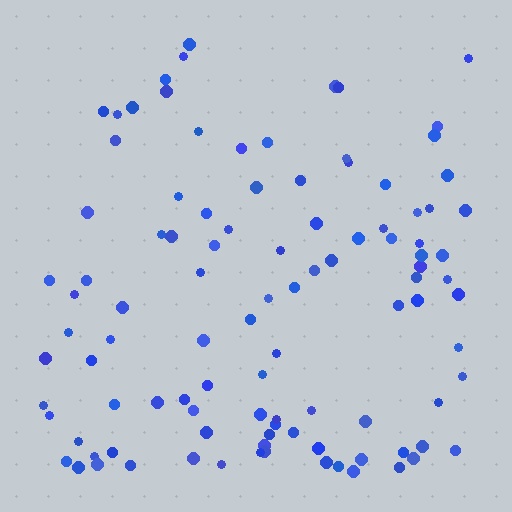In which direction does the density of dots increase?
From top to bottom, with the bottom side densest.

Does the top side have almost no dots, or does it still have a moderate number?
Still a moderate number, just noticeably fewer than the bottom.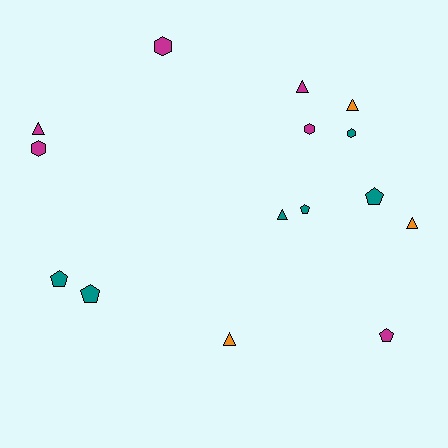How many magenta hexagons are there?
There are 3 magenta hexagons.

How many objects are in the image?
There are 15 objects.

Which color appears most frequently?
Teal, with 6 objects.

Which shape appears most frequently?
Triangle, with 6 objects.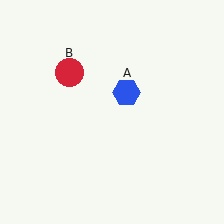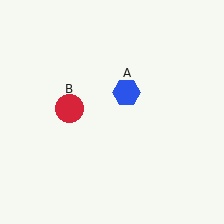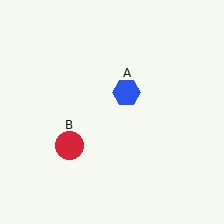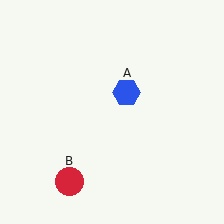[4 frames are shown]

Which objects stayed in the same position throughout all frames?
Blue hexagon (object A) remained stationary.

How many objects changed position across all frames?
1 object changed position: red circle (object B).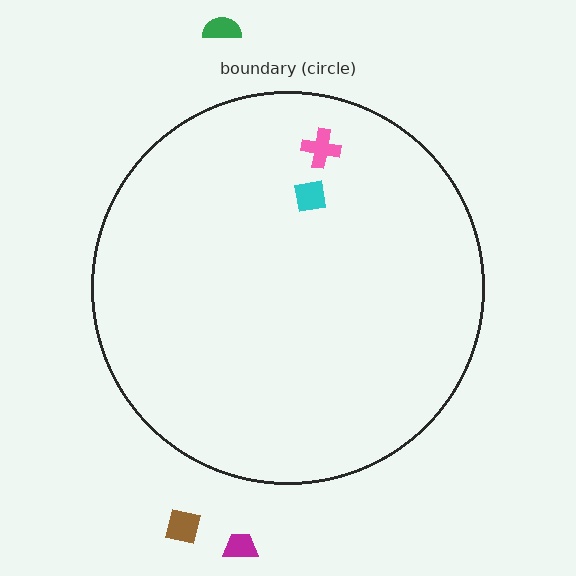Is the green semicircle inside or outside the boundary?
Outside.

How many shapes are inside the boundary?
2 inside, 3 outside.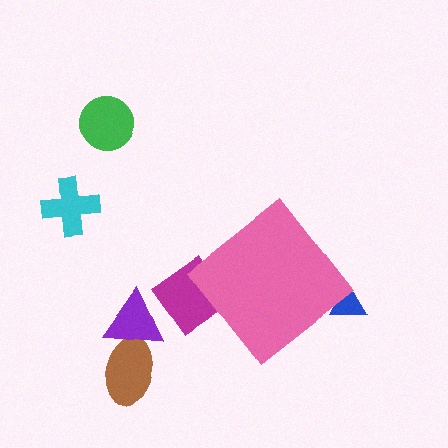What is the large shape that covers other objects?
A pink diamond.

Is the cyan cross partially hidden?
No, the cyan cross is fully visible.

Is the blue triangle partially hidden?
Yes, the blue triangle is partially hidden behind the pink diamond.